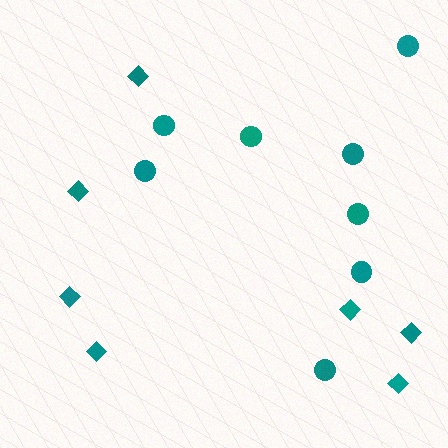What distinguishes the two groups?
There are 2 groups: one group of diamonds (7) and one group of circles (8).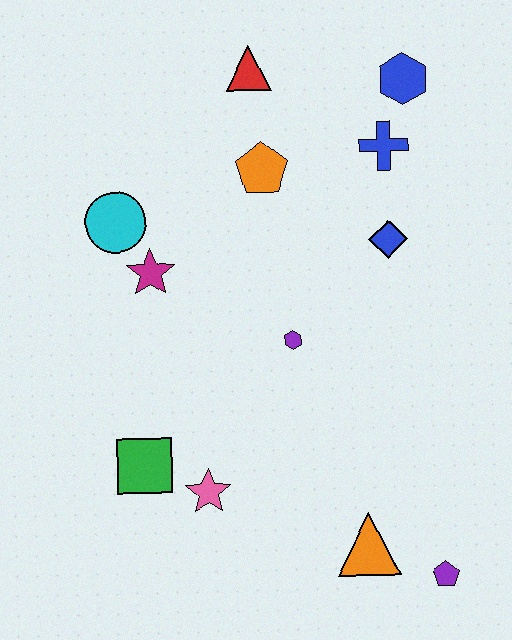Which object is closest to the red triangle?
The orange pentagon is closest to the red triangle.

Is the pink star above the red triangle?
No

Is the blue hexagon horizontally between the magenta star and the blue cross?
No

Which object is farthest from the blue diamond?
The purple pentagon is farthest from the blue diamond.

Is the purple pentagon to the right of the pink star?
Yes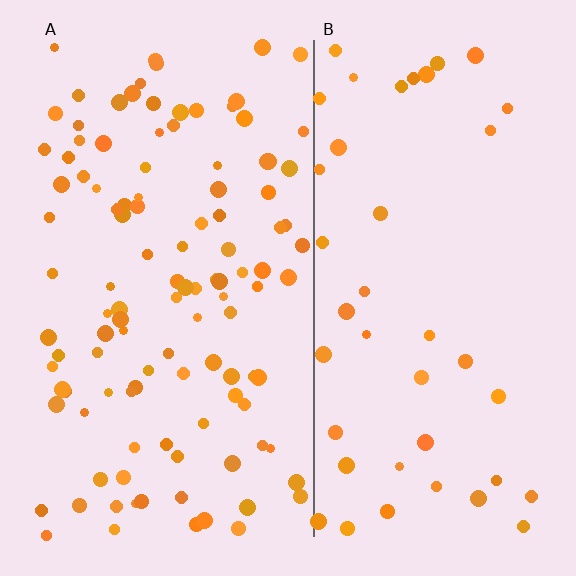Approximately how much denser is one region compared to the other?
Approximately 2.7× — region A over region B.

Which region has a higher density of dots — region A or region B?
A (the left).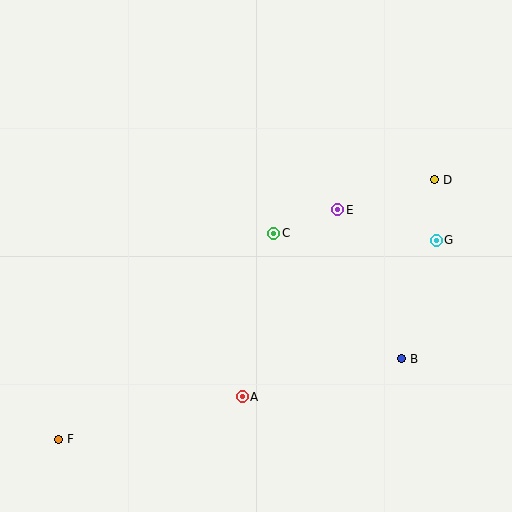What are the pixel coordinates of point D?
Point D is at (435, 180).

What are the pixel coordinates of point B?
Point B is at (402, 359).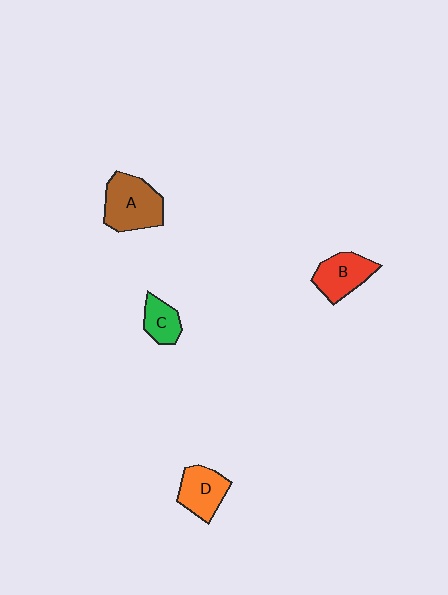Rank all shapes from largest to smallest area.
From largest to smallest: A (brown), B (red), D (orange), C (green).